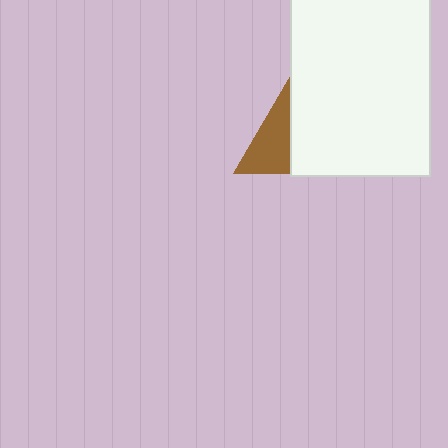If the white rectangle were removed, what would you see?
You would see the complete brown triangle.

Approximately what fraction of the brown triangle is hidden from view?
Roughly 67% of the brown triangle is hidden behind the white rectangle.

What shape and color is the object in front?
The object in front is a white rectangle.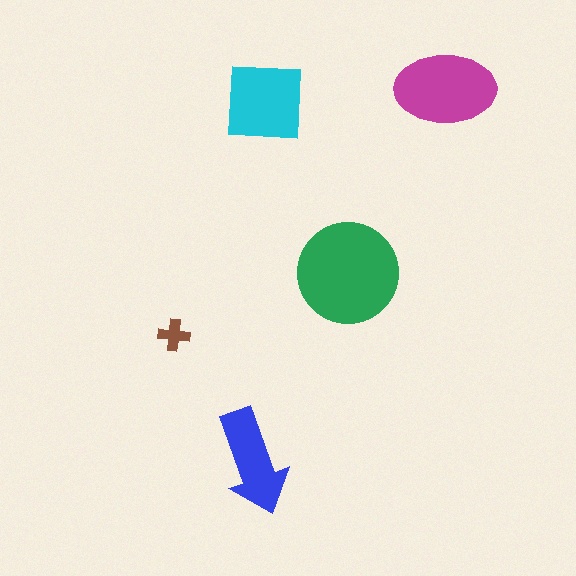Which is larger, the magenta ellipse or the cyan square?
The magenta ellipse.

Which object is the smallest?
The brown cross.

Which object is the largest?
The green circle.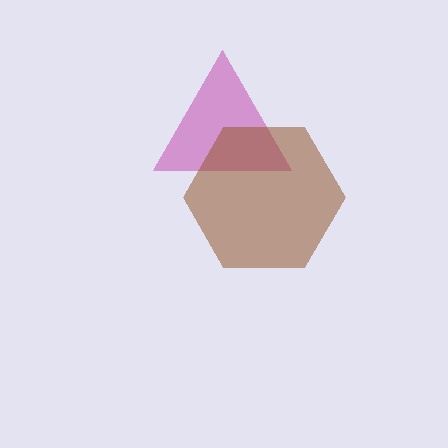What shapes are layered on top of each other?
The layered shapes are: a magenta triangle, a brown hexagon.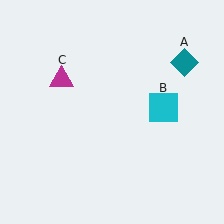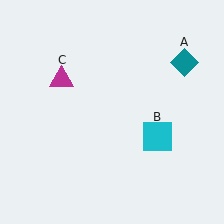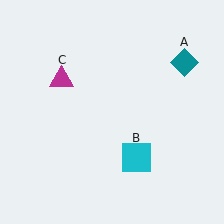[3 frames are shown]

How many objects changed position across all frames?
1 object changed position: cyan square (object B).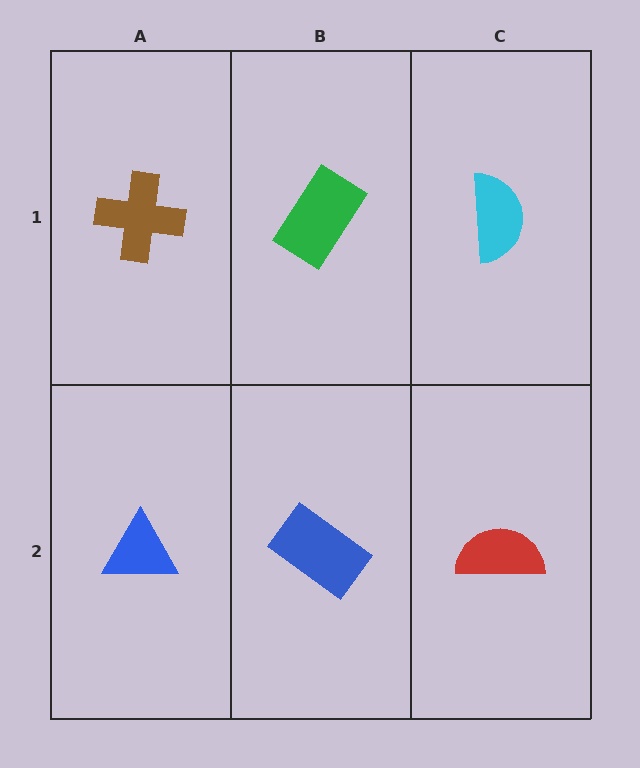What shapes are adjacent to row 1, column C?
A red semicircle (row 2, column C), a green rectangle (row 1, column B).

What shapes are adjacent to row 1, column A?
A blue triangle (row 2, column A), a green rectangle (row 1, column B).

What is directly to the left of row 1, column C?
A green rectangle.